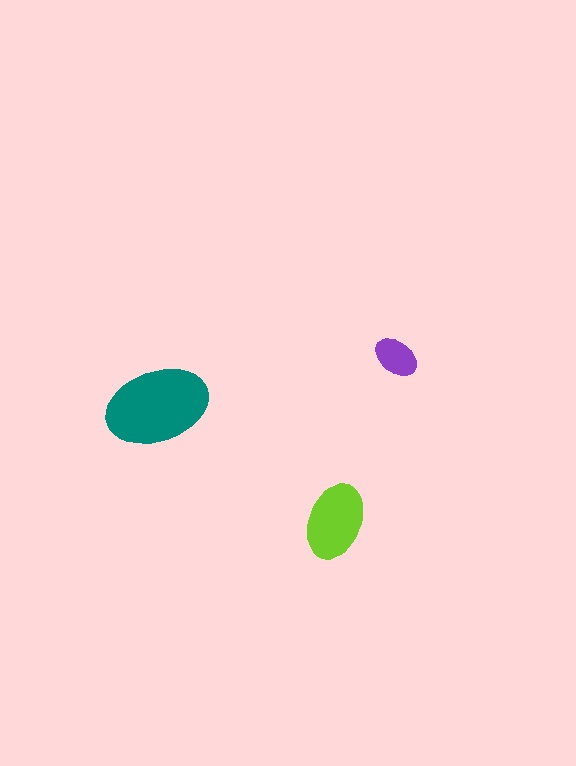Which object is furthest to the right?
The purple ellipse is rightmost.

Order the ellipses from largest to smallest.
the teal one, the lime one, the purple one.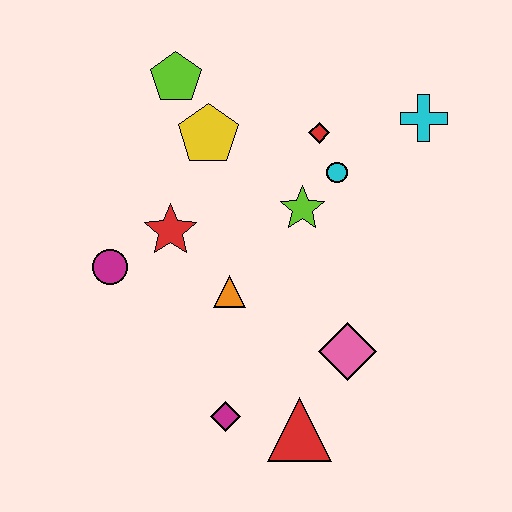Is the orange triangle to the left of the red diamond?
Yes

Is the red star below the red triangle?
No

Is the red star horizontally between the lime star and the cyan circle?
No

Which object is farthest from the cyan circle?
The magenta diamond is farthest from the cyan circle.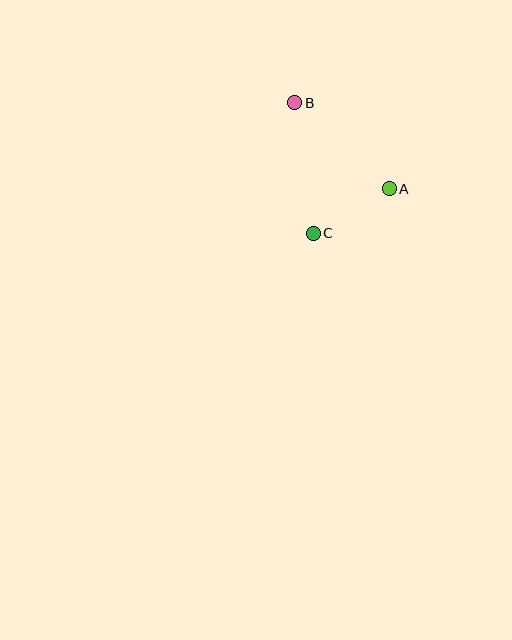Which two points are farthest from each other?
Points B and C are farthest from each other.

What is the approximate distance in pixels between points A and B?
The distance between A and B is approximately 128 pixels.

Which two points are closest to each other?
Points A and C are closest to each other.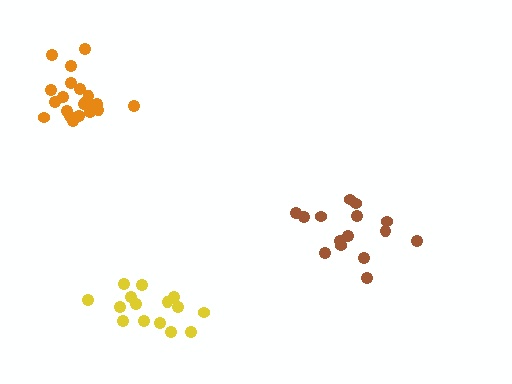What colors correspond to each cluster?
The clusters are colored: yellow, orange, brown.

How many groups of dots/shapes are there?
There are 3 groups.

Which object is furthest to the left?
The orange cluster is leftmost.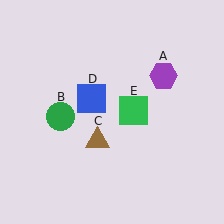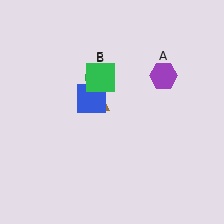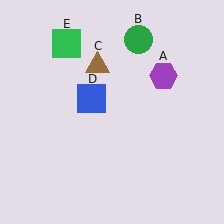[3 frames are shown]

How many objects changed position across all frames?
3 objects changed position: green circle (object B), brown triangle (object C), green square (object E).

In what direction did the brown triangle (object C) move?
The brown triangle (object C) moved up.